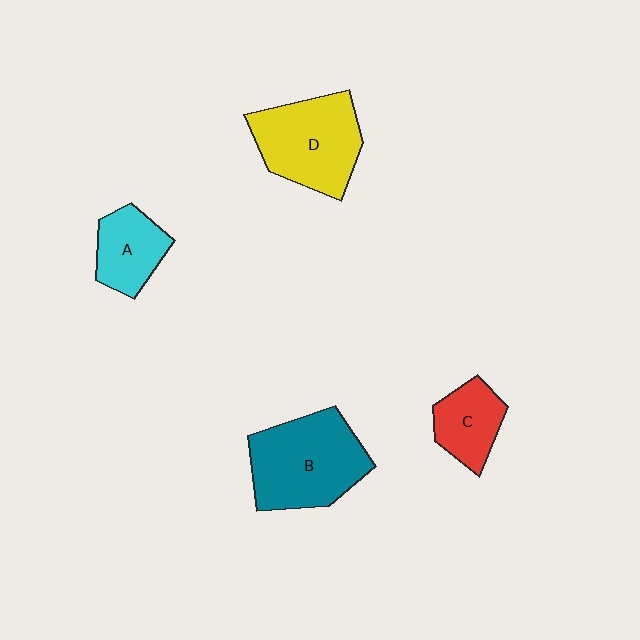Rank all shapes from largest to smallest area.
From largest to smallest: B (teal), D (yellow), A (cyan), C (red).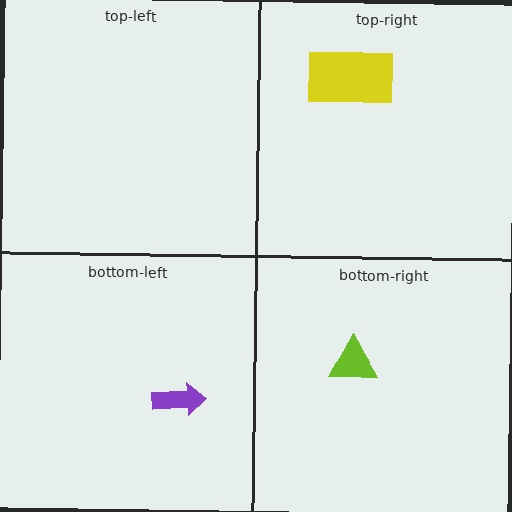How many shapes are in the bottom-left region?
1.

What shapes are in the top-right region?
The yellow rectangle.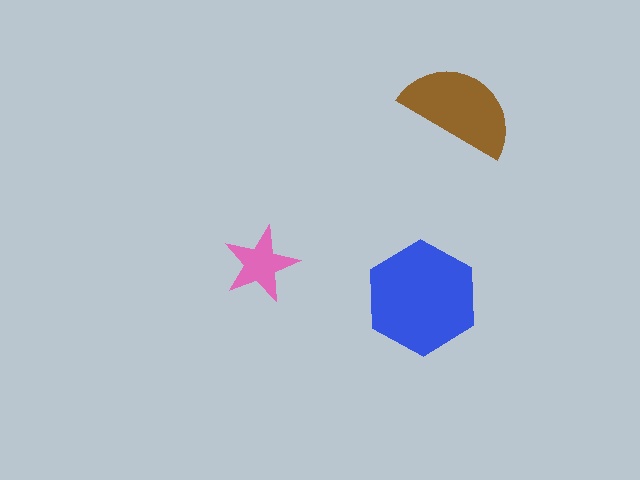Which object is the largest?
The blue hexagon.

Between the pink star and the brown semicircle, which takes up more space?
The brown semicircle.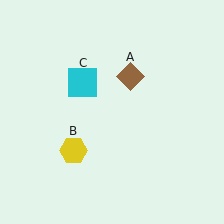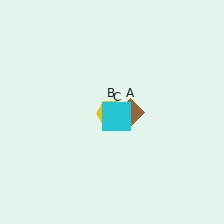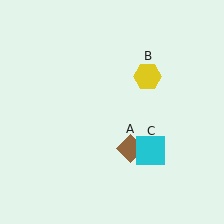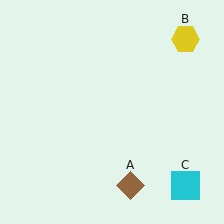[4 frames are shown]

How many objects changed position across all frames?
3 objects changed position: brown diamond (object A), yellow hexagon (object B), cyan square (object C).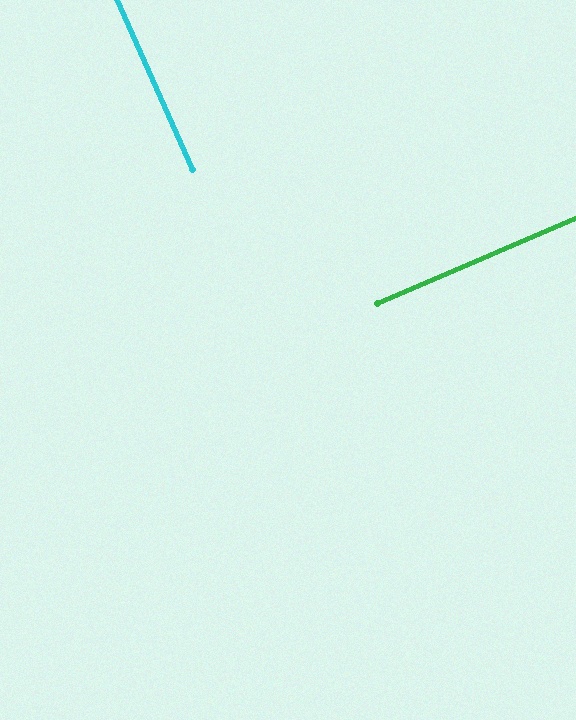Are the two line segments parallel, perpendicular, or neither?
Perpendicular — they meet at approximately 90°.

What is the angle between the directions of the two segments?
Approximately 90 degrees.